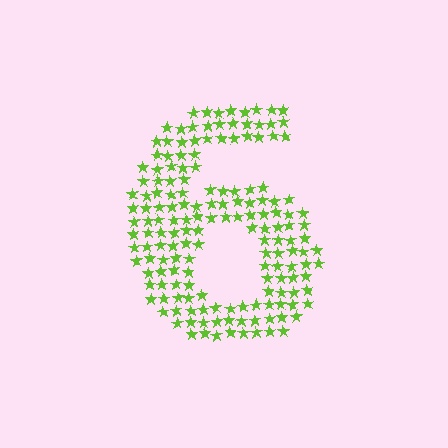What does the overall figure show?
The overall figure shows the digit 6.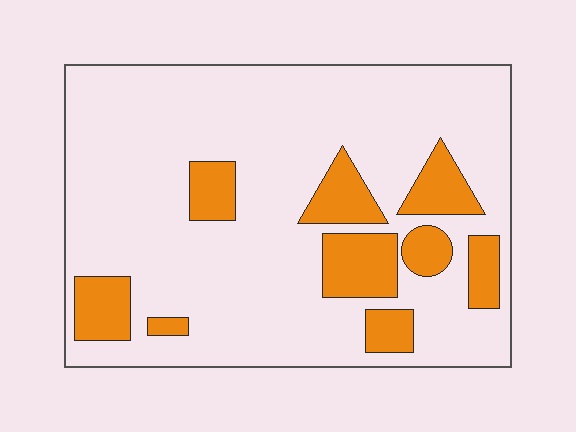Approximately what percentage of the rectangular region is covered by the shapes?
Approximately 20%.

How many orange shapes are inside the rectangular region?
9.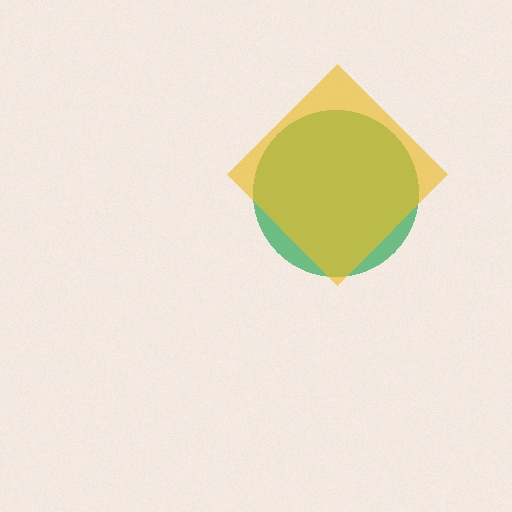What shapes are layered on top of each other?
The layered shapes are: a green circle, a yellow diamond.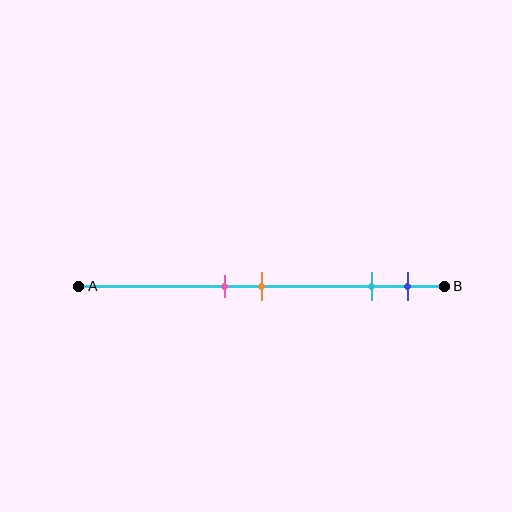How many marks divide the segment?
There are 4 marks dividing the segment.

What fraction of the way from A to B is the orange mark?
The orange mark is approximately 50% (0.5) of the way from A to B.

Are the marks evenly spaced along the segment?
No, the marks are not evenly spaced.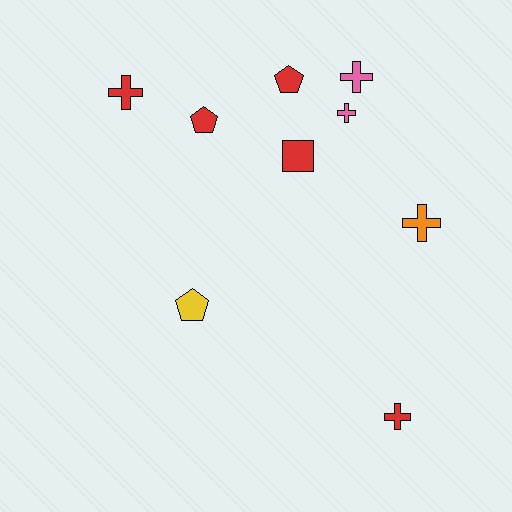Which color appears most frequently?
Red, with 5 objects.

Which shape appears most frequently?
Cross, with 5 objects.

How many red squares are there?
There is 1 red square.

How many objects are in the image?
There are 9 objects.